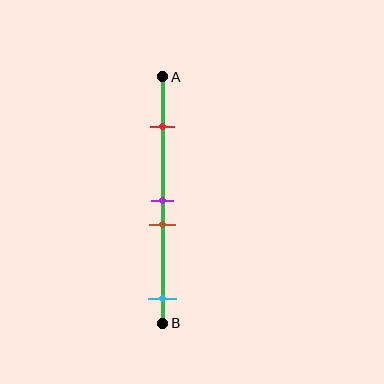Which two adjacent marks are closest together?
The purple and brown marks are the closest adjacent pair.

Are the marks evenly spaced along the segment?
No, the marks are not evenly spaced.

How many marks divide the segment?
There are 4 marks dividing the segment.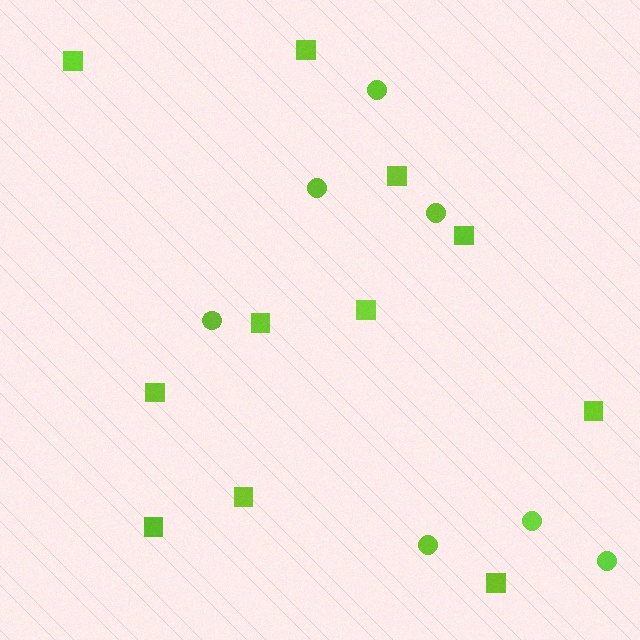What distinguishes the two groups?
There are 2 groups: one group of squares (11) and one group of circles (7).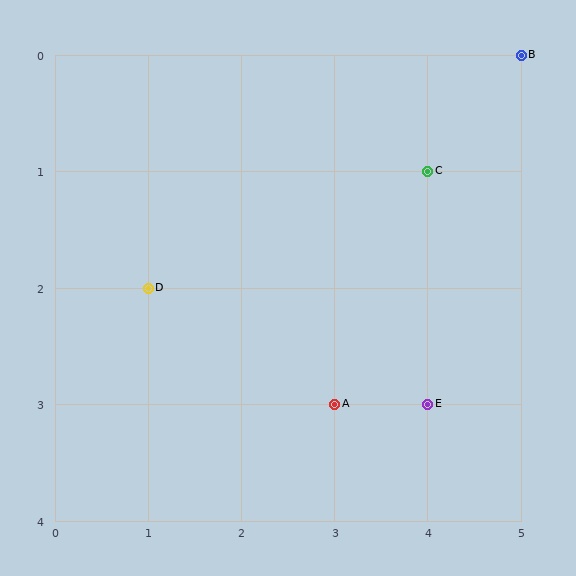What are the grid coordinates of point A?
Point A is at grid coordinates (3, 3).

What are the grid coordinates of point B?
Point B is at grid coordinates (5, 0).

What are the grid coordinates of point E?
Point E is at grid coordinates (4, 3).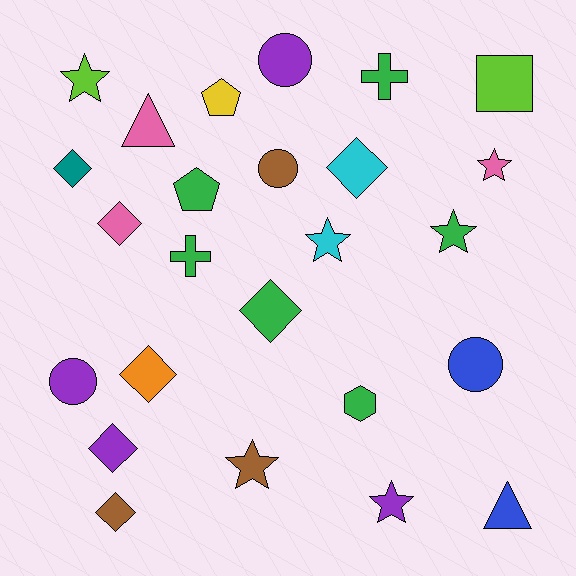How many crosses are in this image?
There are 2 crosses.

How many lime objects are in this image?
There are 2 lime objects.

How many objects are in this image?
There are 25 objects.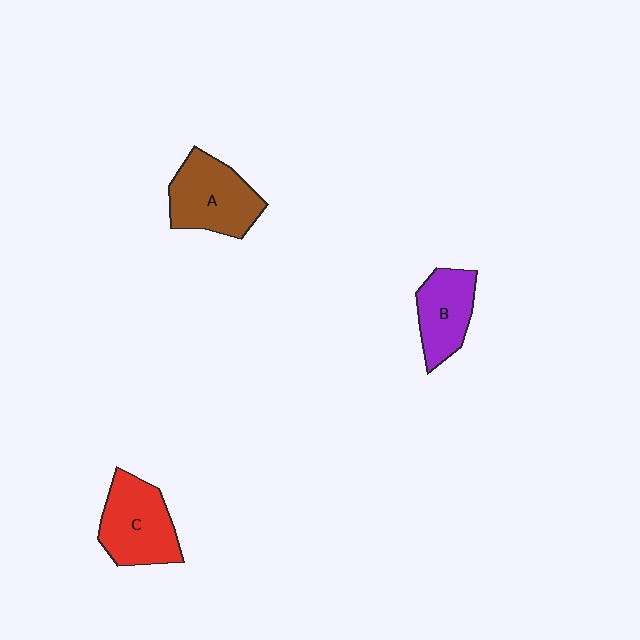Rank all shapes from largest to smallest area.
From largest to smallest: A (brown), C (red), B (purple).